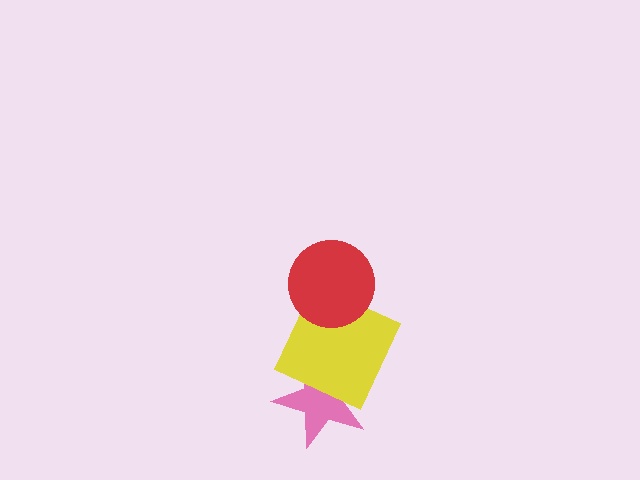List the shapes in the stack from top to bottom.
From top to bottom: the red circle, the yellow square, the pink star.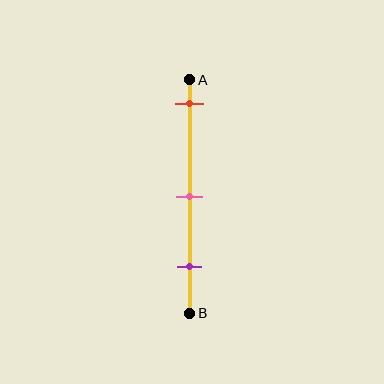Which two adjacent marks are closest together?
The pink and purple marks are the closest adjacent pair.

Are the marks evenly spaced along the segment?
Yes, the marks are approximately evenly spaced.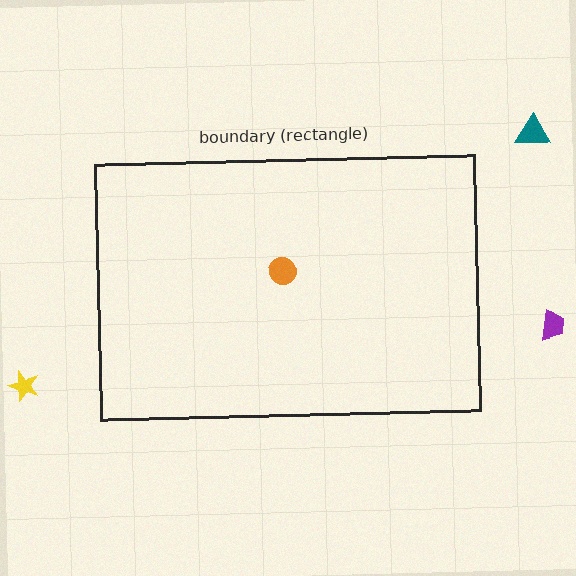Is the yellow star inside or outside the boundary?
Outside.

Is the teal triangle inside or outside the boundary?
Outside.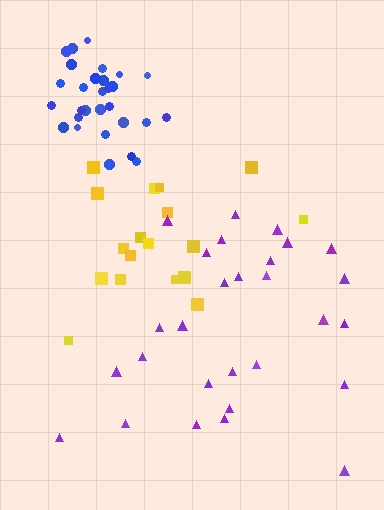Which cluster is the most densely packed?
Blue.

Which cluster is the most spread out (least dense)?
Purple.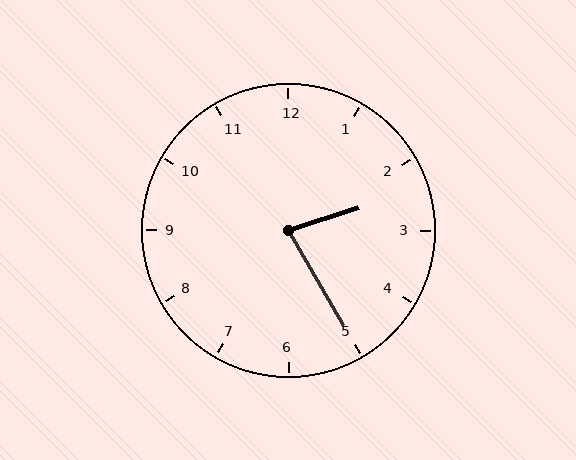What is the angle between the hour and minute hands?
Approximately 78 degrees.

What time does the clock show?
2:25.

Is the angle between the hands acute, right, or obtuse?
It is acute.